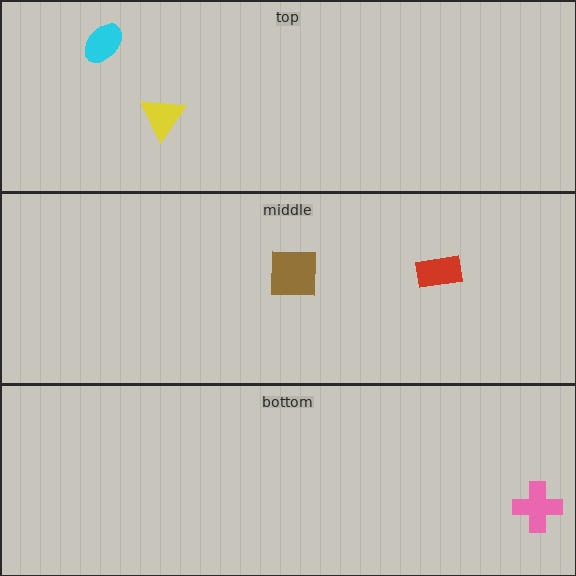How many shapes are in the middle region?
2.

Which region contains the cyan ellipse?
The top region.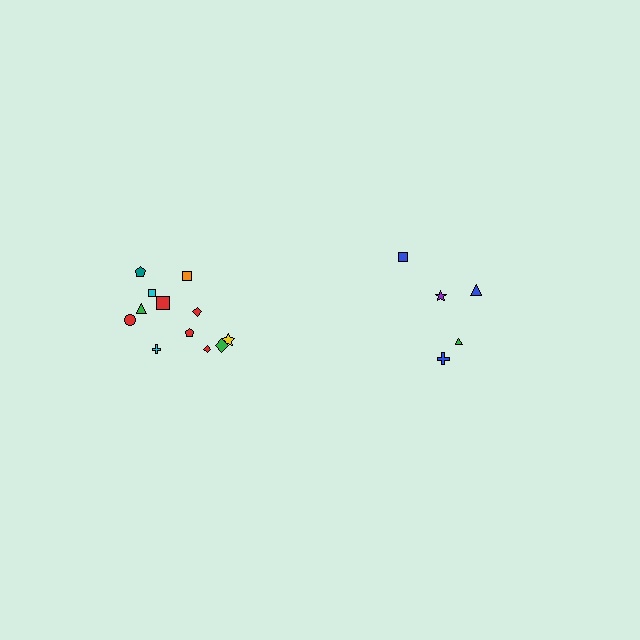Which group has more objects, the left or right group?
The left group.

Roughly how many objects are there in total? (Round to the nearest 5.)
Roughly 15 objects in total.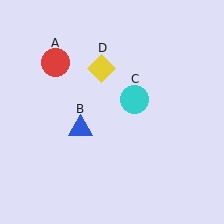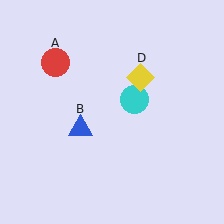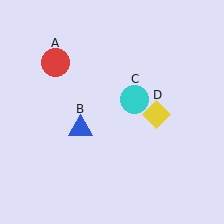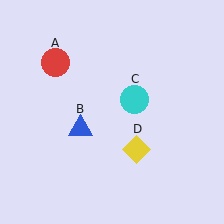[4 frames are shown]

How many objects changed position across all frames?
1 object changed position: yellow diamond (object D).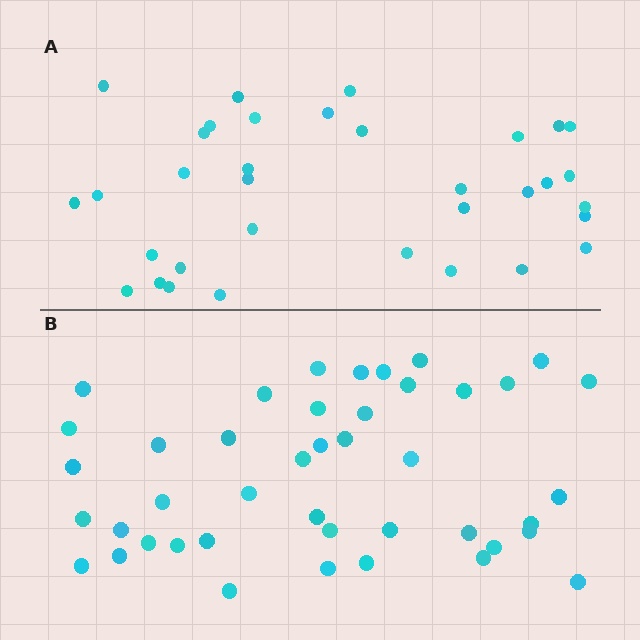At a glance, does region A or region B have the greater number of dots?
Region B (the bottom region) has more dots.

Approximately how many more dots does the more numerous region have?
Region B has roughly 8 or so more dots than region A.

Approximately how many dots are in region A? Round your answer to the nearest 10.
About 30 dots. (The exact count is 34, which rounds to 30.)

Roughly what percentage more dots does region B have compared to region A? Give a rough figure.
About 25% more.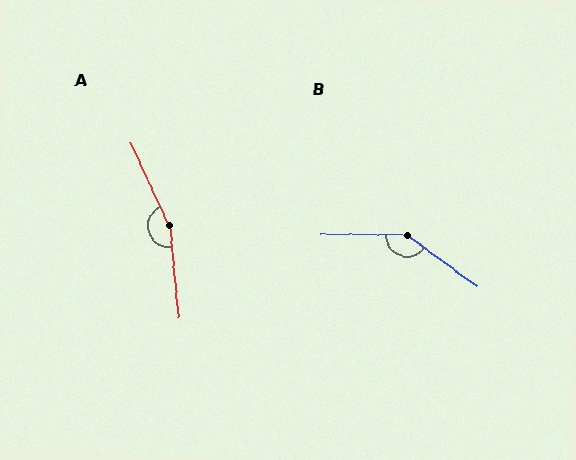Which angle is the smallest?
B, at approximately 143 degrees.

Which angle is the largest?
A, at approximately 161 degrees.